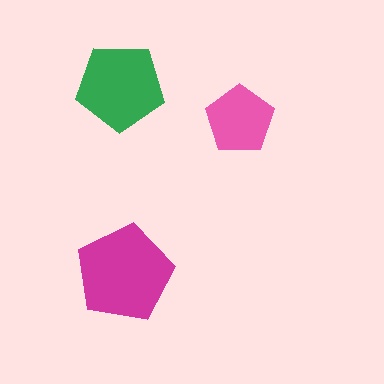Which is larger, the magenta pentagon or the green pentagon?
The magenta one.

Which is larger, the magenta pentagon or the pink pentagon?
The magenta one.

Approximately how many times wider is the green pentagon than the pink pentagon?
About 1.5 times wider.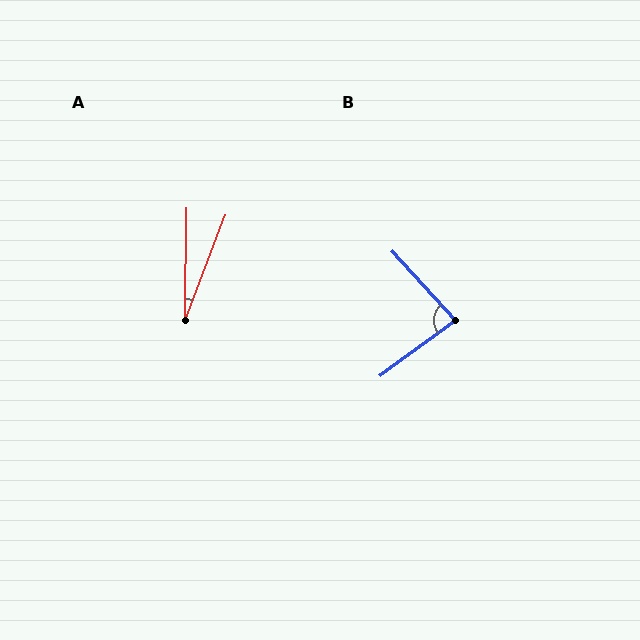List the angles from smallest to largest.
A (20°), B (84°).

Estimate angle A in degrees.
Approximately 20 degrees.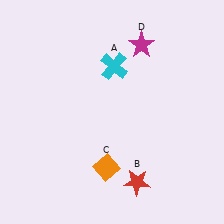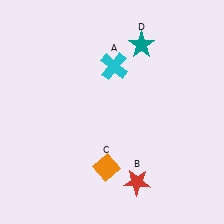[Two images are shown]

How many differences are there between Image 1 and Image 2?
There is 1 difference between the two images.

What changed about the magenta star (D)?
In Image 1, D is magenta. In Image 2, it changed to teal.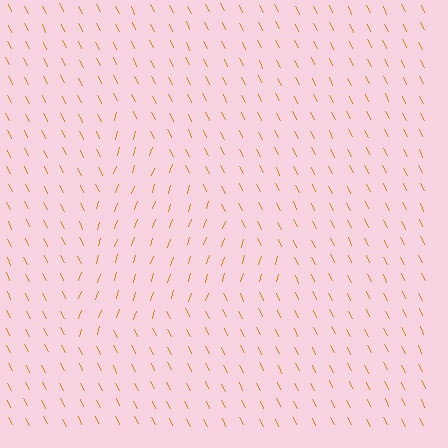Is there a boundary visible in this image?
Yes, there is a texture boundary formed by a change in line orientation.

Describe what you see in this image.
The image is filled with small orange line segments. A triangle region in the image has lines oriented differently from the surrounding lines, creating a visible texture boundary.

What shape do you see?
I see a triangle.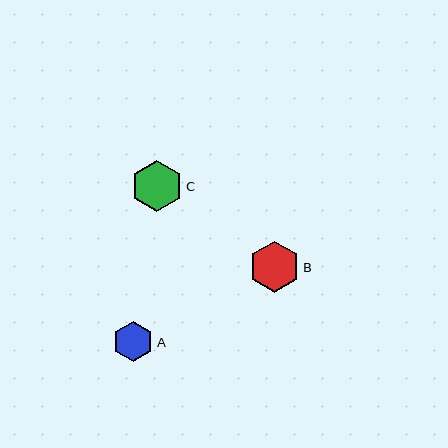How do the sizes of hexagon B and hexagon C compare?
Hexagon B and hexagon C are approximately the same size.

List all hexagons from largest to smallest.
From largest to smallest: B, C, A.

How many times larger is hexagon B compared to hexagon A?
Hexagon B is approximately 1.3 times the size of hexagon A.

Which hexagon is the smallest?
Hexagon A is the smallest with a size of approximately 41 pixels.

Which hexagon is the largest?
Hexagon B is the largest with a size of approximately 52 pixels.